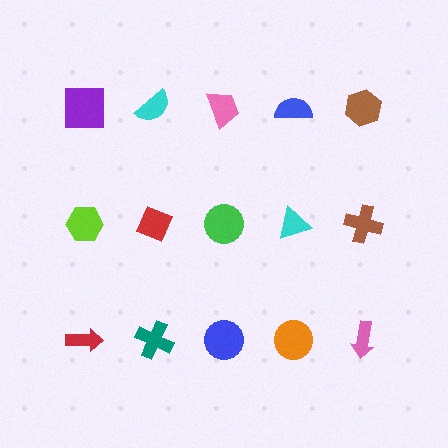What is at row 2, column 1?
A lime hexagon.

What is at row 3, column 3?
A blue circle.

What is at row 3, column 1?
A red arrow.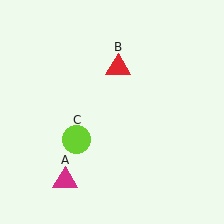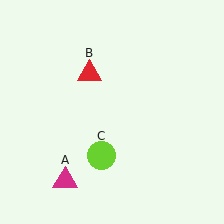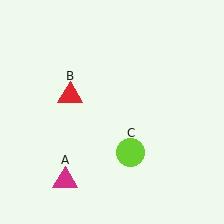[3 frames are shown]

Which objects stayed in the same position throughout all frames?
Magenta triangle (object A) remained stationary.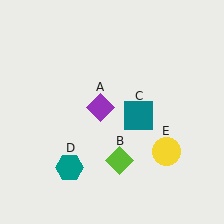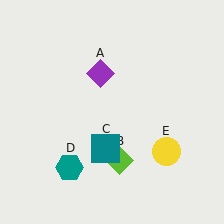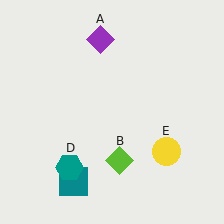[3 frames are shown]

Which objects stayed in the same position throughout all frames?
Lime diamond (object B) and teal hexagon (object D) and yellow circle (object E) remained stationary.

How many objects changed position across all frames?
2 objects changed position: purple diamond (object A), teal square (object C).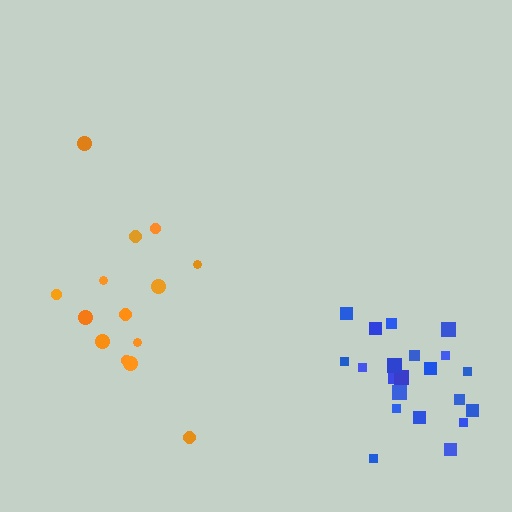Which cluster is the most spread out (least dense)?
Orange.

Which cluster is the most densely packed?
Blue.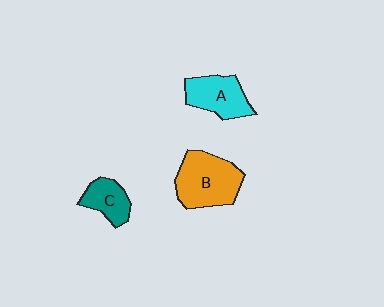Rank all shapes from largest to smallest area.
From largest to smallest: B (orange), A (cyan), C (teal).